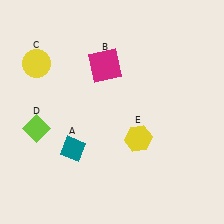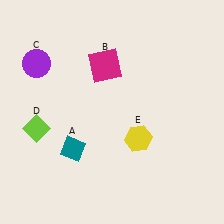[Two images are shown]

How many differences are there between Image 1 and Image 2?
There is 1 difference between the two images.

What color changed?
The circle (C) changed from yellow in Image 1 to purple in Image 2.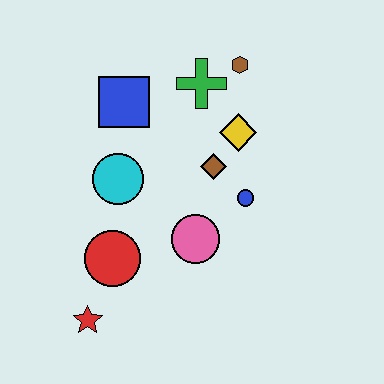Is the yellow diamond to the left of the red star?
No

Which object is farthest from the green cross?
The red star is farthest from the green cross.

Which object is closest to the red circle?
The red star is closest to the red circle.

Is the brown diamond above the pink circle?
Yes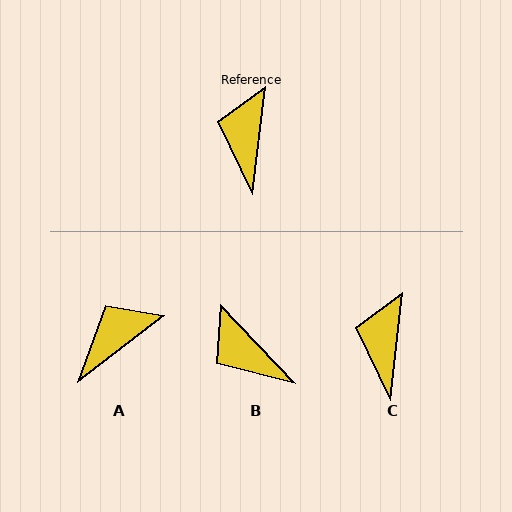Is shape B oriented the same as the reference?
No, it is off by about 50 degrees.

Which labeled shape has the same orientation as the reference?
C.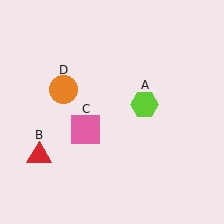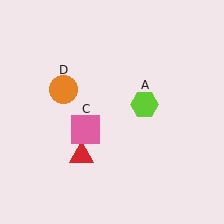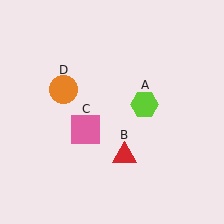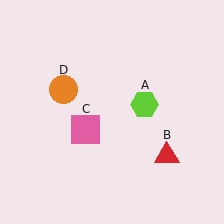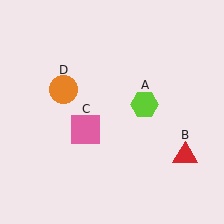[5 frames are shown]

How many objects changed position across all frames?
1 object changed position: red triangle (object B).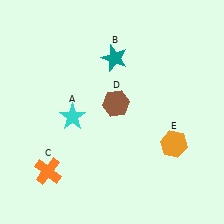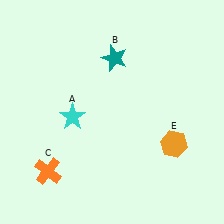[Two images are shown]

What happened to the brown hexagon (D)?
The brown hexagon (D) was removed in Image 2. It was in the top-right area of Image 1.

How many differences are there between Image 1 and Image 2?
There is 1 difference between the two images.